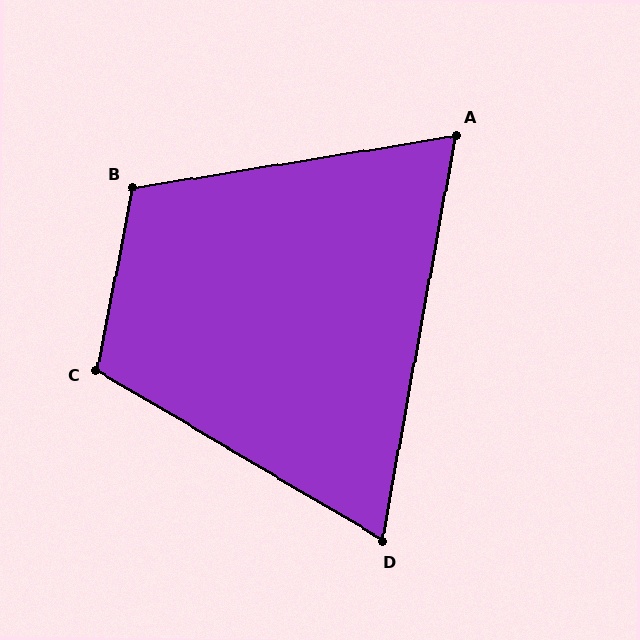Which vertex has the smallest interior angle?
D, at approximately 70 degrees.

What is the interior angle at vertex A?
Approximately 71 degrees (acute).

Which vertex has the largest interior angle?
B, at approximately 110 degrees.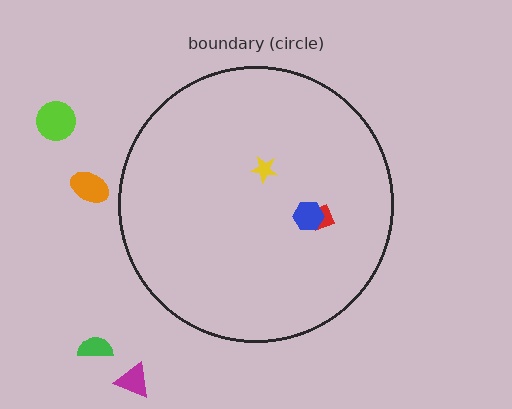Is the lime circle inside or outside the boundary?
Outside.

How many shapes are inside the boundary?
3 inside, 4 outside.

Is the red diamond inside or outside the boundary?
Inside.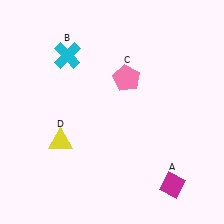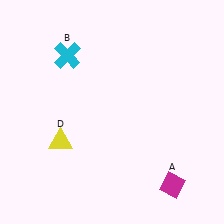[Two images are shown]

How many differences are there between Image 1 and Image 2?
There is 1 difference between the two images.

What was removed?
The pink pentagon (C) was removed in Image 2.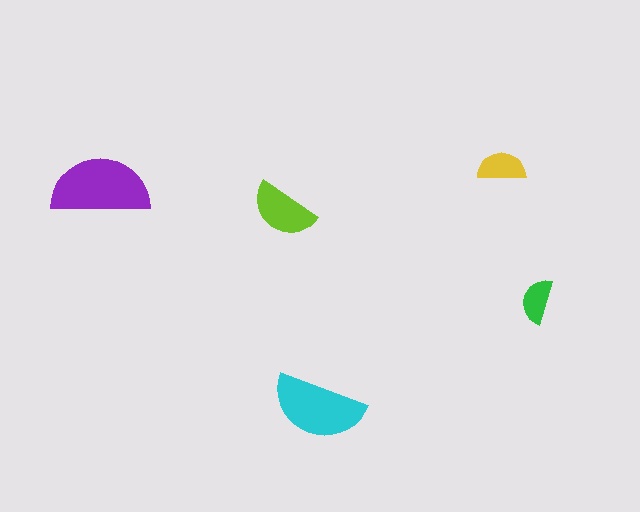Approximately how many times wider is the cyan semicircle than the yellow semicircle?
About 2 times wider.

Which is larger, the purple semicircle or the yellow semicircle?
The purple one.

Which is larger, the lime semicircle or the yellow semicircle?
The lime one.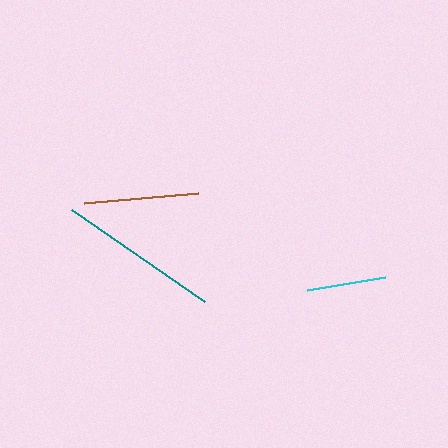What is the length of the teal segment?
The teal segment is approximately 162 pixels long.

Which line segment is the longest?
The teal line is the longest at approximately 162 pixels.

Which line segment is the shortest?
The cyan line is the shortest at approximately 79 pixels.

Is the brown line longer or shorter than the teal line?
The teal line is longer than the brown line.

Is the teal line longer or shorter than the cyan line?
The teal line is longer than the cyan line.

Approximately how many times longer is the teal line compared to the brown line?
The teal line is approximately 1.4 times the length of the brown line.